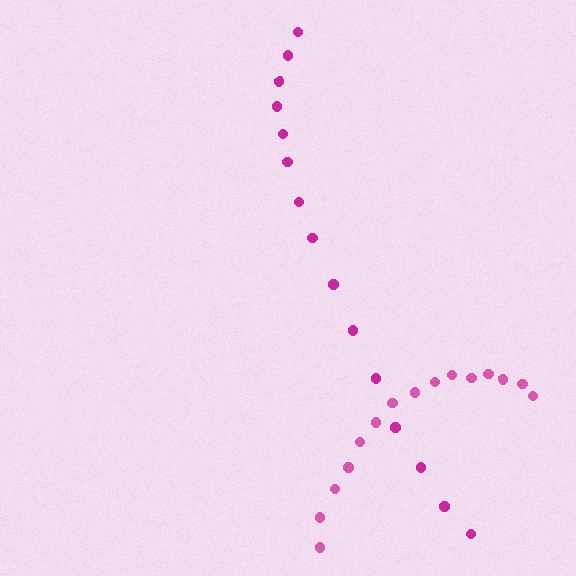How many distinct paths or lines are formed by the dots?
There are 2 distinct paths.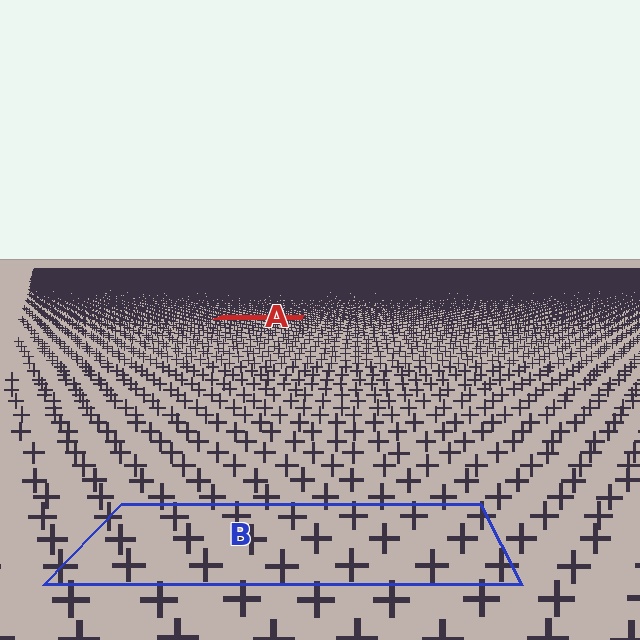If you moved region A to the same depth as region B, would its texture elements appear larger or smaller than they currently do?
They would appear larger. At a closer depth, the same texture elements are projected at a bigger on-screen size.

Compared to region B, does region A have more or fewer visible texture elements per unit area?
Region A has more texture elements per unit area — they are packed more densely because it is farther away.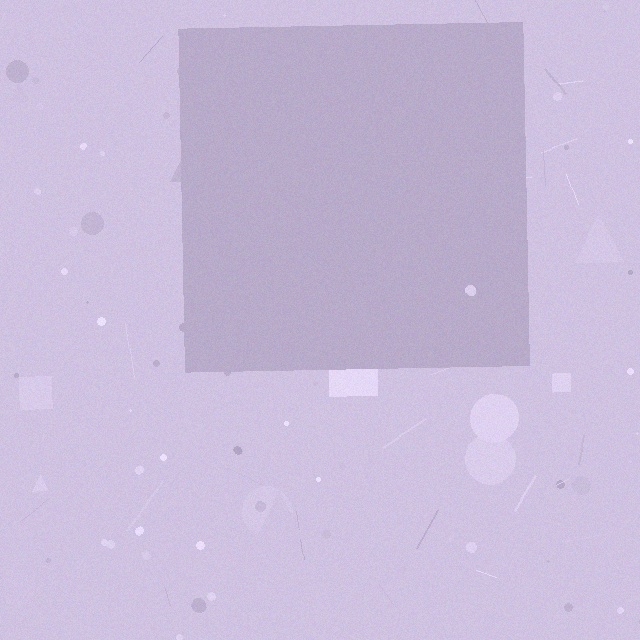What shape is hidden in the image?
A square is hidden in the image.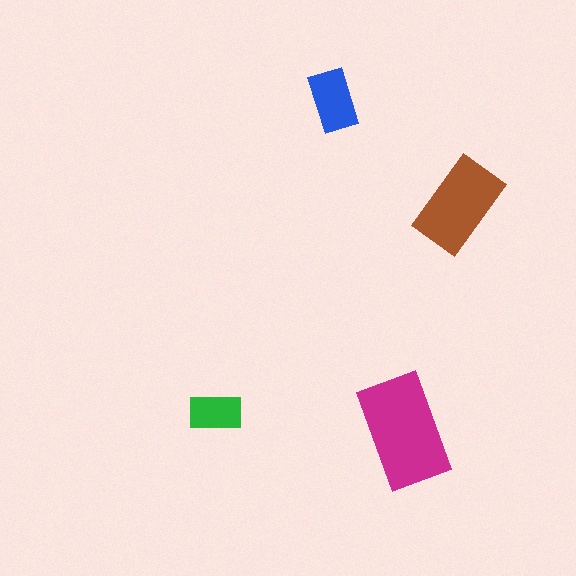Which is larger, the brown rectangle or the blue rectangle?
The brown one.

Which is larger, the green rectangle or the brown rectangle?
The brown one.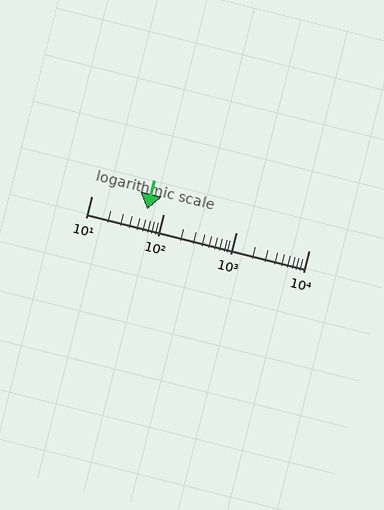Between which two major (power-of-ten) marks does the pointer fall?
The pointer is between 10 and 100.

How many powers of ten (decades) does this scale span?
The scale spans 3 decades, from 10 to 10000.